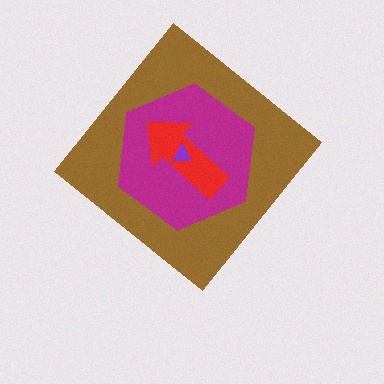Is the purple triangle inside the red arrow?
Yes.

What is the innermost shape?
The purple triangle.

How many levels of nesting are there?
4.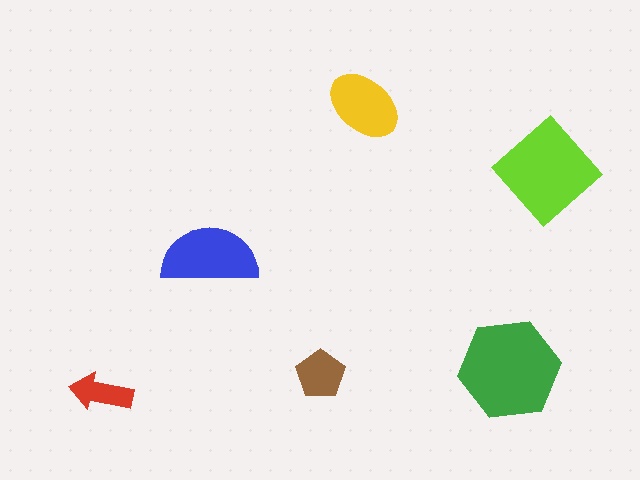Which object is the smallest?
The red arrow.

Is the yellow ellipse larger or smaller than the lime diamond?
Smaller.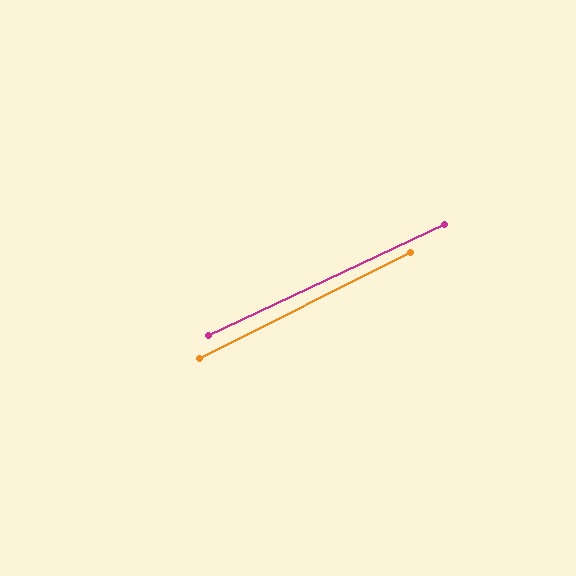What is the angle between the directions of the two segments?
Approximately 1 degree.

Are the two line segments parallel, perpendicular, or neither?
Parallel — their directions differ by only 1.5°.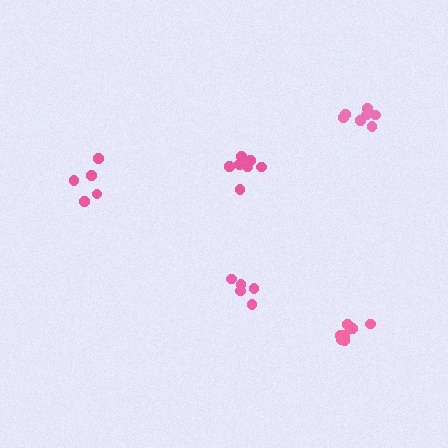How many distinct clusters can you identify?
There are 5 distinct clusters.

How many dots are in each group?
Group 1: 10 dots, Group 2: 5 dots, Group 3: 8 dots, Group 4: 8 dots, Group 5: 5 dots (36 total).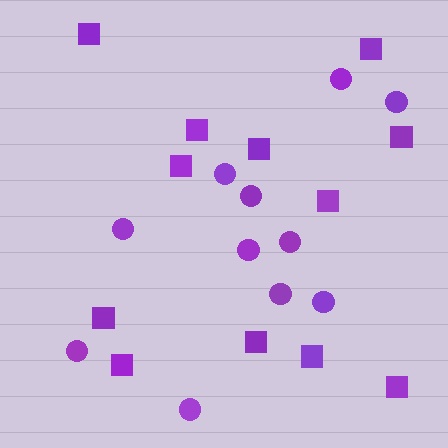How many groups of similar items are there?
There are 2 groups: one group of circles (11) and one group of squares (12).